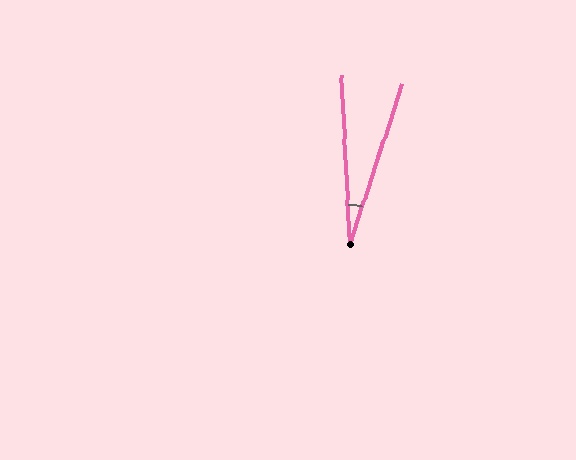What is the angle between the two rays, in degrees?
Approximately 21 degrees.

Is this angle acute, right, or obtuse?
It is acute.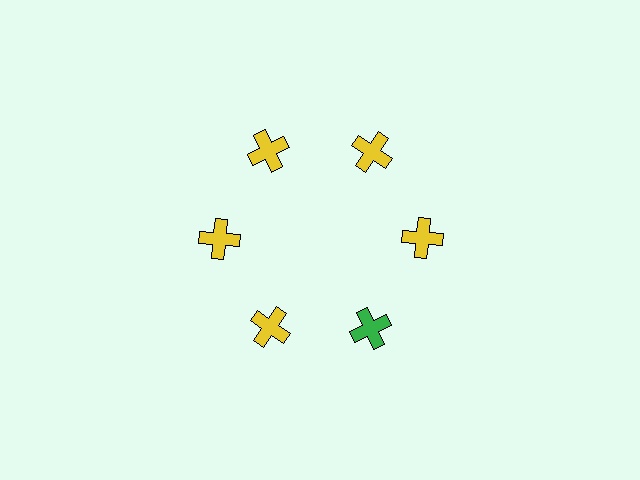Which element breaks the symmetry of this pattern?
The green cross at roughly the 5 o'clock position breaks the symmetry. All other shapes are yellow crosses.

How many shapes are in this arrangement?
There are 6 shapes arranged in a ring pattern.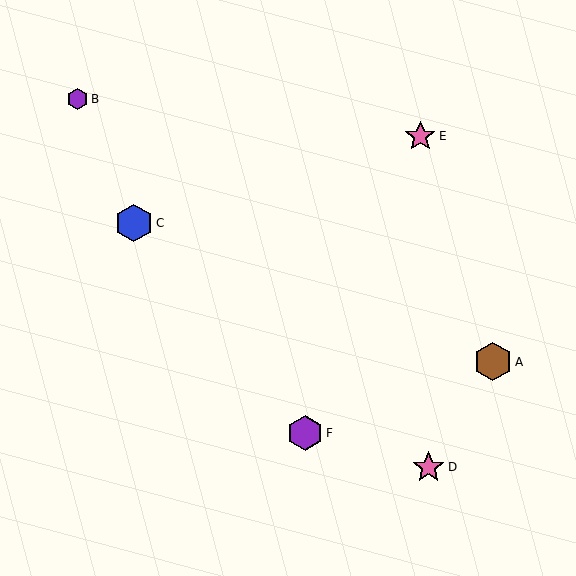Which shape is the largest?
The brown hexagon (labeled A) is the largest.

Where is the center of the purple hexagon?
The center of the purple hexagon is at (305, 433).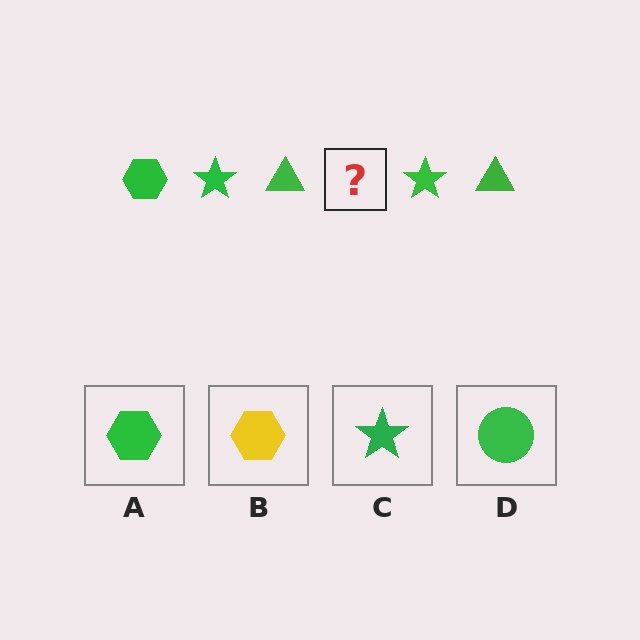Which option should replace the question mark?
Option A.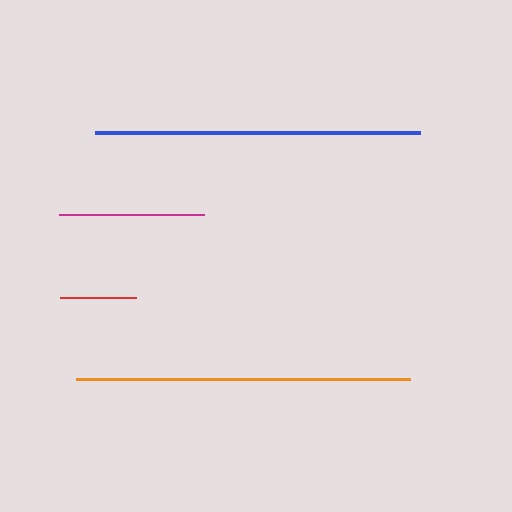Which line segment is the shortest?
The red line is the shortest at approximately 76 pixels.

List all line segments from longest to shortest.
From longest to shortest: orange, blue, magenta, red.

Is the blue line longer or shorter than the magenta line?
The blue line is longer than the magenta line.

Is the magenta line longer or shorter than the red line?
The magenta line is longer than the red line.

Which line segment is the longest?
The orange line is the longest at approximately 335 pixels.